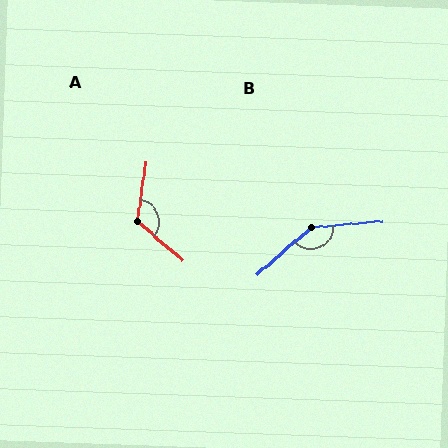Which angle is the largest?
B, at approximately 143 degrees.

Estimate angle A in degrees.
Approximately 123 degrees.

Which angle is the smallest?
A, at approximately 123 degrees.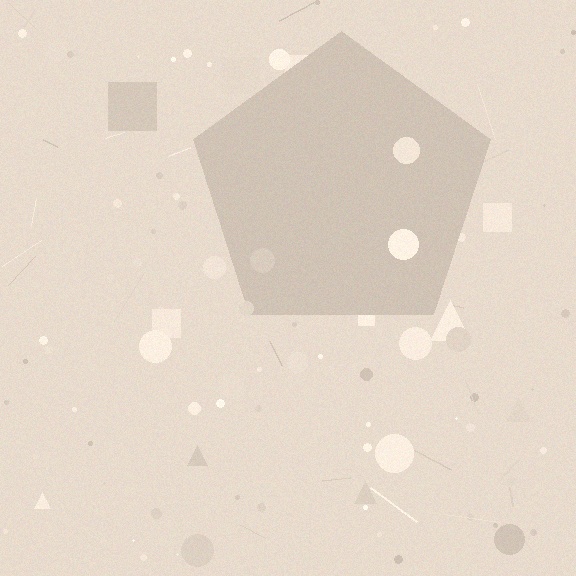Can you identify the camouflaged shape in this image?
The camouflaged shape is a pentagon.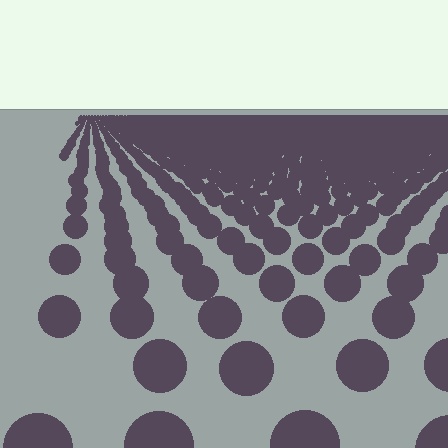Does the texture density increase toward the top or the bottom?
Density increases toward the top.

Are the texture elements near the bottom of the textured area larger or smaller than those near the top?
Larger. Near the bottom, elements are closer to the viewer and appear at a bigger on-screen size.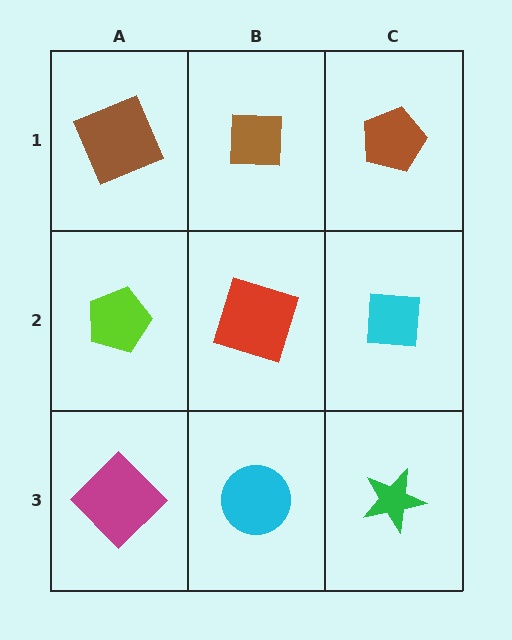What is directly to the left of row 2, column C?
A red square.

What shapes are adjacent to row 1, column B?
A red square (row 2, column B), a brown square (row 1, column A), a brown pentagon (row 1, column C).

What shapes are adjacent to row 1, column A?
A lime pentagon (row 2, column A), a brown square (row 1, column B).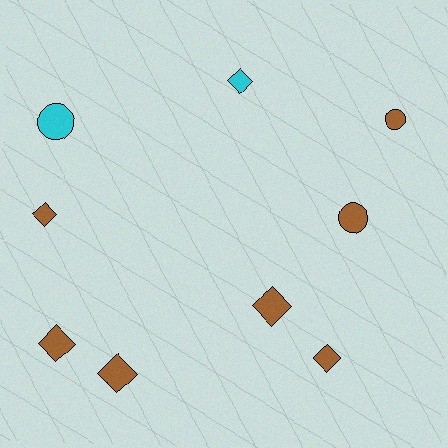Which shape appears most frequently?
Diamond, with 6 objects.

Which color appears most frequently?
Brown, with 7 objects.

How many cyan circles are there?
There is 1 cyan circle.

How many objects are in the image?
There are 9 objects.